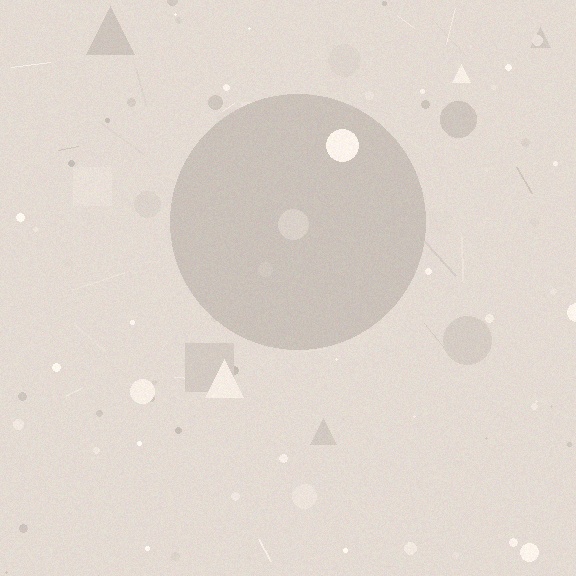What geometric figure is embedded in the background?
A circle is embedded in the background.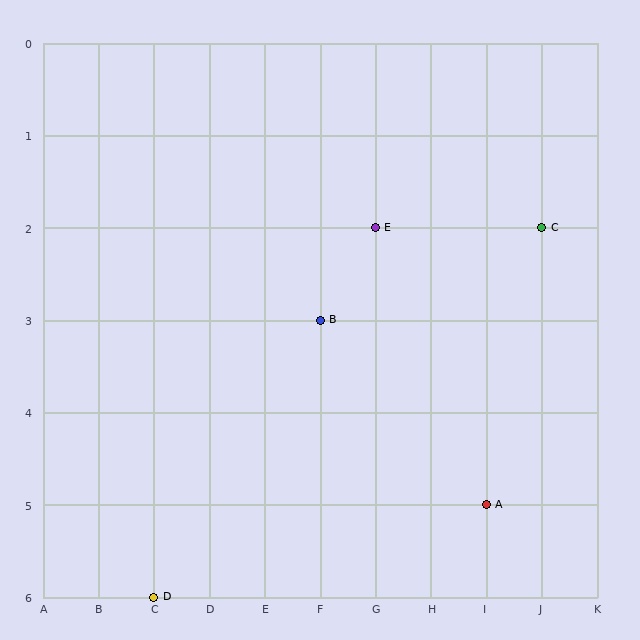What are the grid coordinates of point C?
Point C is at grid coordinates (J, 2).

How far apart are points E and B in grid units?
Points E and B are 1 column and 1 row apart (about 1.4 grid units diagonally).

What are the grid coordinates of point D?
Point D is at grid coordinates (C, 6).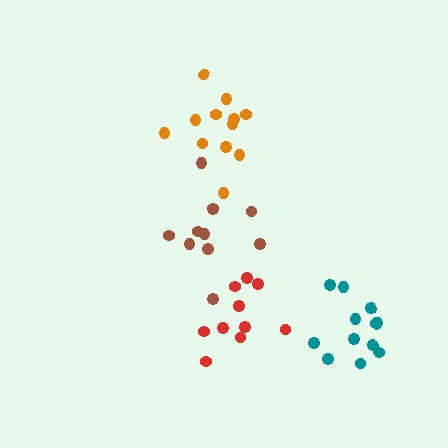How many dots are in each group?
Group 1: 12 dots, Group 2: 10 dots, Group 3: 11 dots, Group 4: 12 dots (45 total).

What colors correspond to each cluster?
The clusters are colored: teal, red, brown, orange.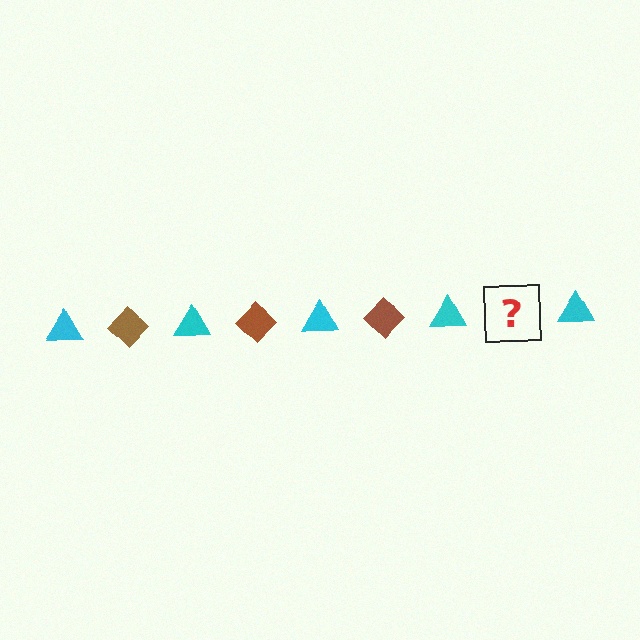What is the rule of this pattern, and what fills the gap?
The rule is that the pattern alternates between cyan triangle and brown diamond. The gap should be filled with a brown diamond.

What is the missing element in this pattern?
The missing element is a brown diamond.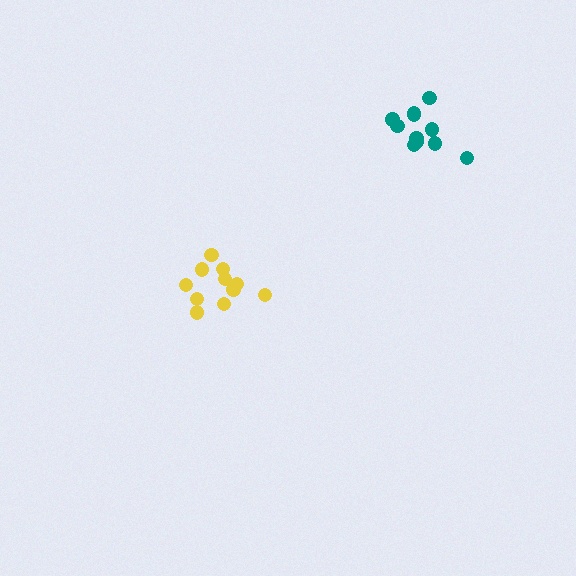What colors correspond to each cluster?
The clusters are colored: teal, yellow.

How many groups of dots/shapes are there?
There are 2 groups.